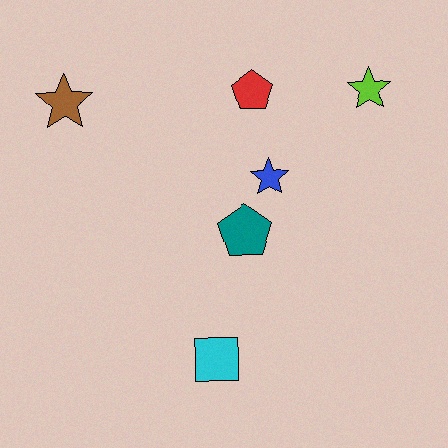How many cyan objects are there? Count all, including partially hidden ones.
There is 1 cyan object.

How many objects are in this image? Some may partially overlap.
There are 6 objects.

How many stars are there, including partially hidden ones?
There are 3 stars.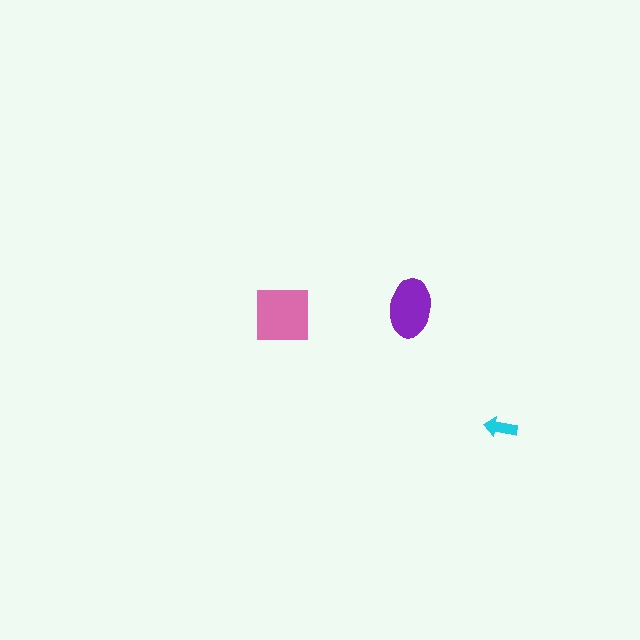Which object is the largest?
The pink square.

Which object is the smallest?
The cyan arrow.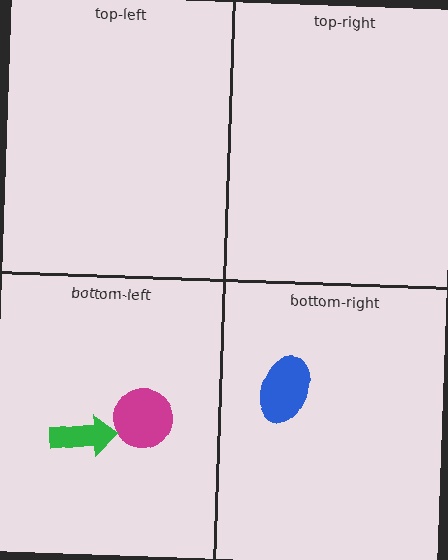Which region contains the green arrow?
The bottom-left region.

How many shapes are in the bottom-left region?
2.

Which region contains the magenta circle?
The bottom-left region.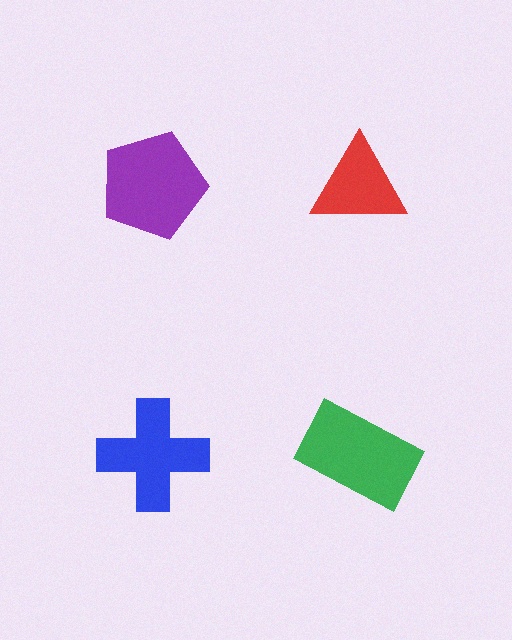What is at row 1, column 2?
A red triangle.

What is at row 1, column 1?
A purple pentagon.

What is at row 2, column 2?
A green rectangle.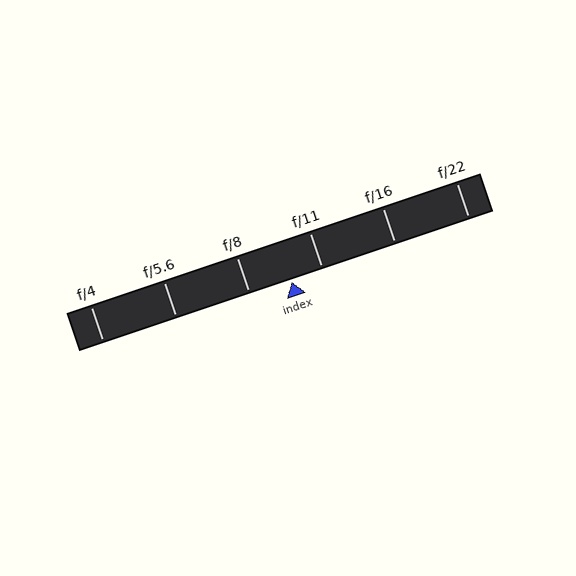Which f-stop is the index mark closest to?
The index mark is closest to f/11.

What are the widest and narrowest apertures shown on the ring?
The widest aperture shown is f/4 and the narrowest is f/22.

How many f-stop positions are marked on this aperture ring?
There are 6 f-stop positions marked.